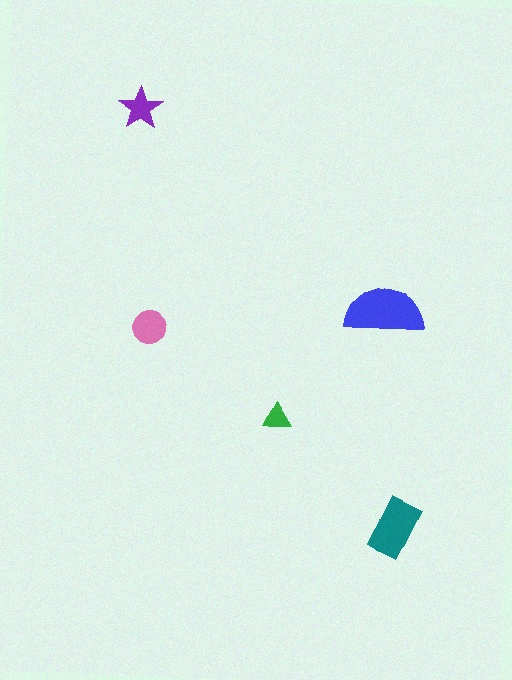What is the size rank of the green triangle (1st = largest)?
5th.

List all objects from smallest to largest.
The green triangle, the purple star, the pink circle, the teal rectangle, the blue semicircle.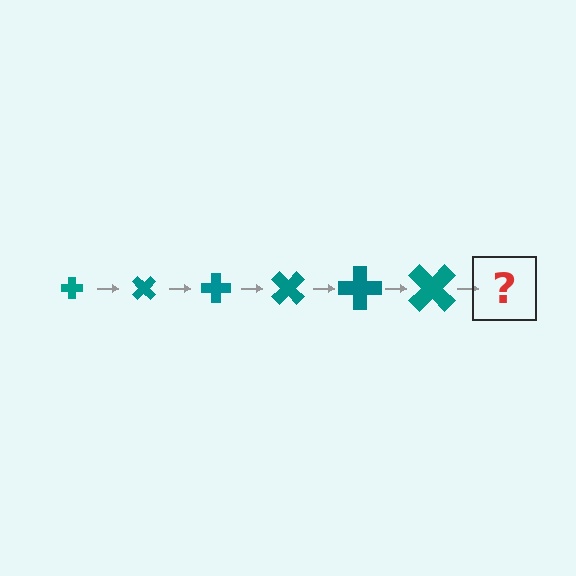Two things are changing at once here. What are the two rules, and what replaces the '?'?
The two rules are that the cross grows larger each step and it rotates 45 degrees each step. The '?' should be a cross, larger than the previous one and rotated 270 degrees from the start.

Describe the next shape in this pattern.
It should be a cross, larger than the previous one and rotated 270 degrees from the start.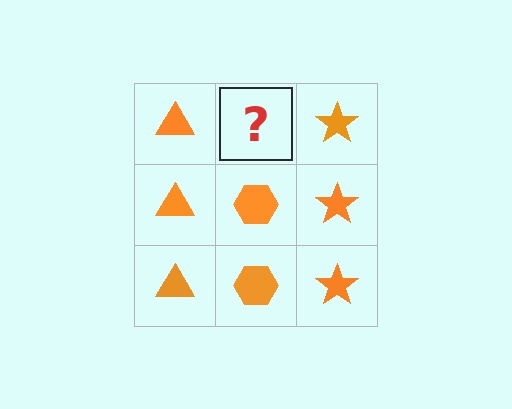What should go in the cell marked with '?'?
The missing cell should contain an orange hexagon.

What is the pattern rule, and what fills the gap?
The rule is that each column has a consistent shape. The gap should be filled with an orange hexagon.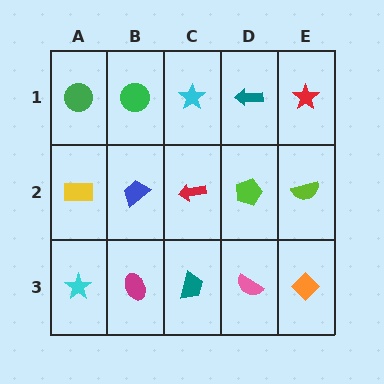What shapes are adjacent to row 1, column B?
A blue trapezoid (row 2, column B), a green circle (row 1, column A), a cyan star (row 1, column C).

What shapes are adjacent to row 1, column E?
A lime semicircle (row 2, column E), a teal arrow (row 1, column D).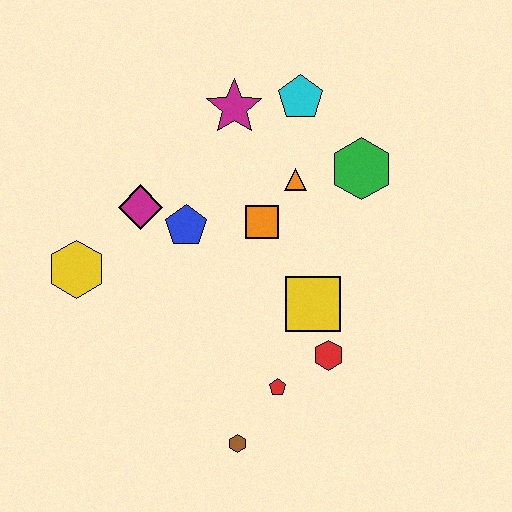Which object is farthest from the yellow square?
The yellow hexagon is farthest from the yellow square.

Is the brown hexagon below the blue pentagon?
Yes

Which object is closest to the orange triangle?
The orange square is closest to the orange triangle.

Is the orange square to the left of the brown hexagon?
No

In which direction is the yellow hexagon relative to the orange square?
The yellow hexagon is to the left of the orange square.